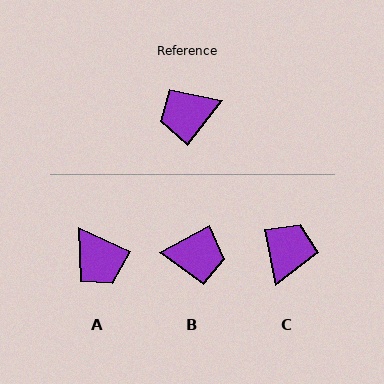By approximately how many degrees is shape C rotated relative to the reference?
Approximately 131 degrees clockwise.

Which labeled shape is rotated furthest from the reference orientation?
B, about 156 degrees away.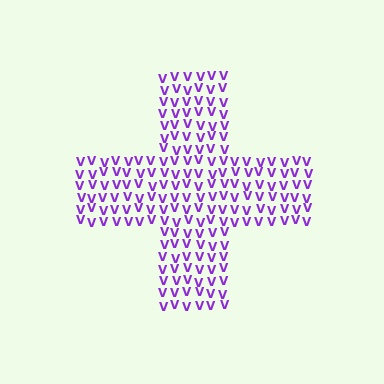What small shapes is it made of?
It is made of small letter V's.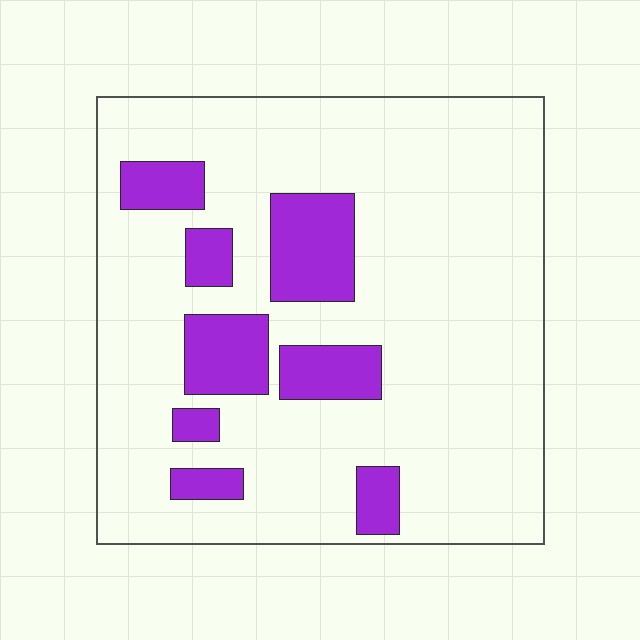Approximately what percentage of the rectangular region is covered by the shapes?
Approximately 20%.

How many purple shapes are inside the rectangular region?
8.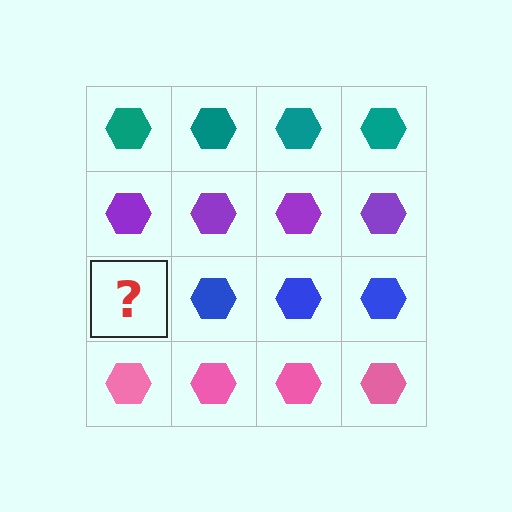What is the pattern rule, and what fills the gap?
The rule is that each row has a consistent color. The gap should be filled with a blue hexagon.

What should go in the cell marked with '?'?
The missing cell should contain a blue hexagon.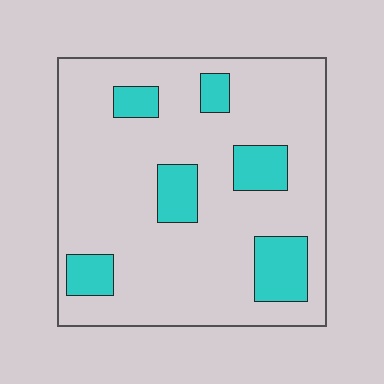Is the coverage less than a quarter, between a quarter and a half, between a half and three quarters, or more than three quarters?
Less than a quarter.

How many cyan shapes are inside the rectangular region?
6.